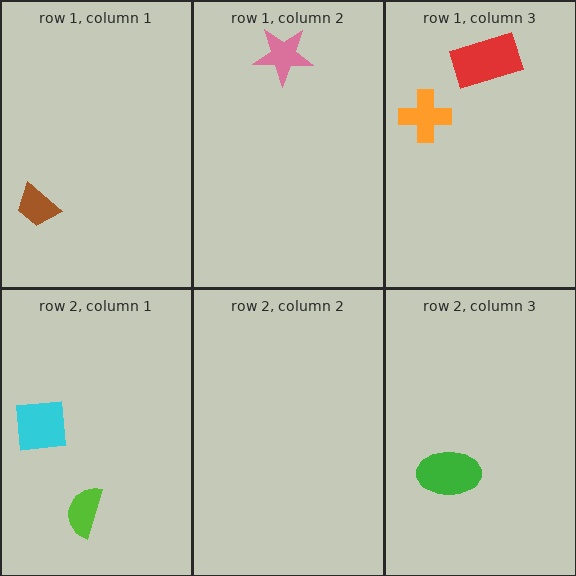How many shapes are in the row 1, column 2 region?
1.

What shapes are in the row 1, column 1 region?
The brown trapezoid.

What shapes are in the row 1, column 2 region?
The pink star.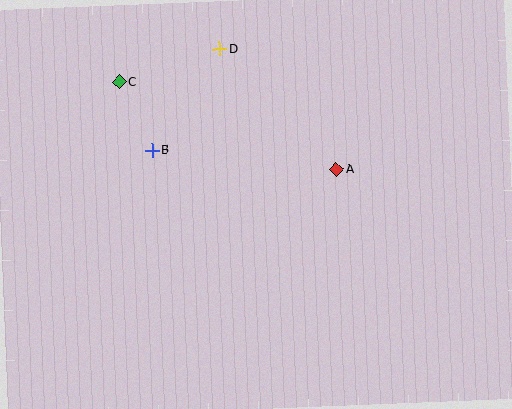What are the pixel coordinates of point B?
Point B is at (152, 150).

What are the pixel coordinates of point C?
Point C is at (119, 82).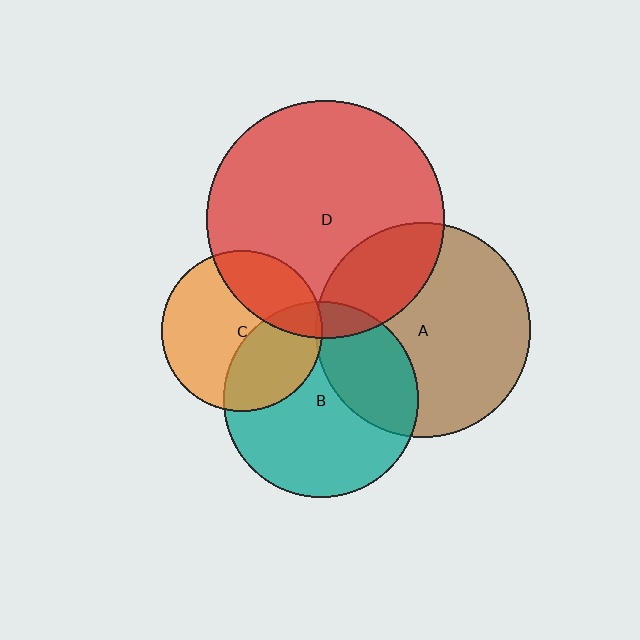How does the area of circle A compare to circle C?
Approximately 1.8 times.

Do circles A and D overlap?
Yes.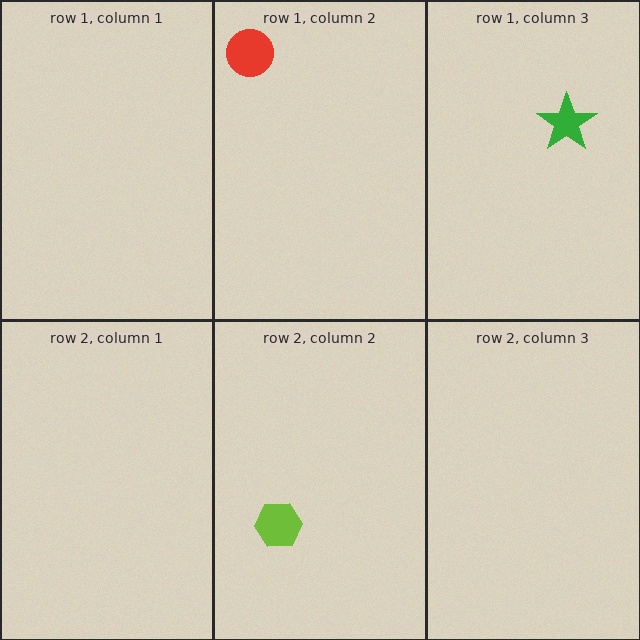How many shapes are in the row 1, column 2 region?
1.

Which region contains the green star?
The row 1, column 3 region.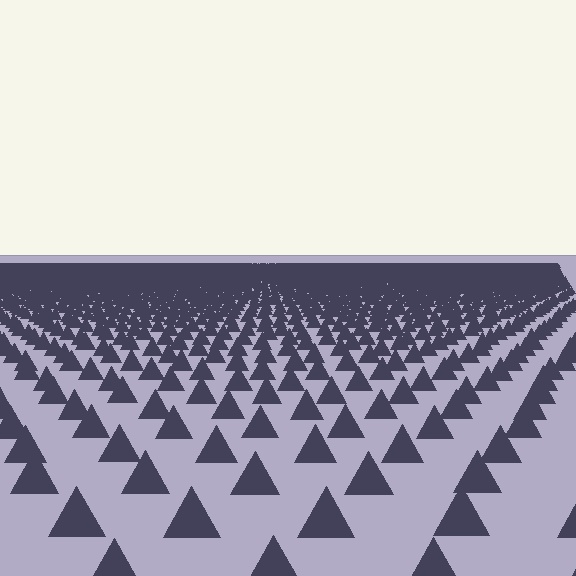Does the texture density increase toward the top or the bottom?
Density increases toward the top.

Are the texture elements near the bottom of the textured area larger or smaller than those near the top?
Larger. Near the bottom, elements are closer to the viewer and appear at a bigger on-screen size.